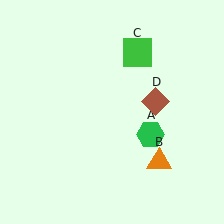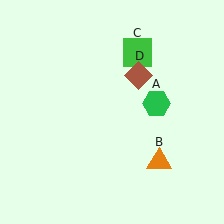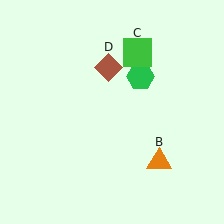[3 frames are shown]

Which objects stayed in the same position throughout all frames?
Orange triangle (object B) and green square (object C) remained stationary.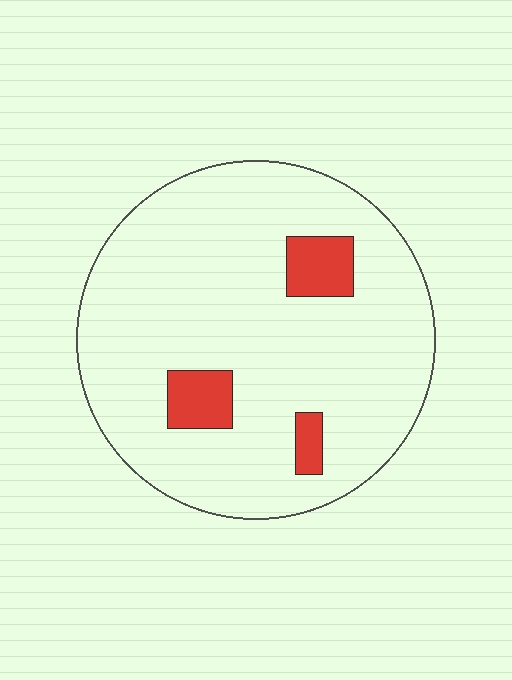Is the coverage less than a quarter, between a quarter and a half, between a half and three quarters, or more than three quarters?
Less than a quarter.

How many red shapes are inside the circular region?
3.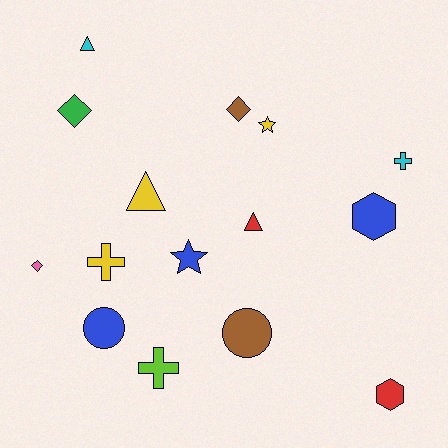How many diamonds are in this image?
There are 3 diamonds.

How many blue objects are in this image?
There are 3 blue objects.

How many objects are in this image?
There are 15 objects.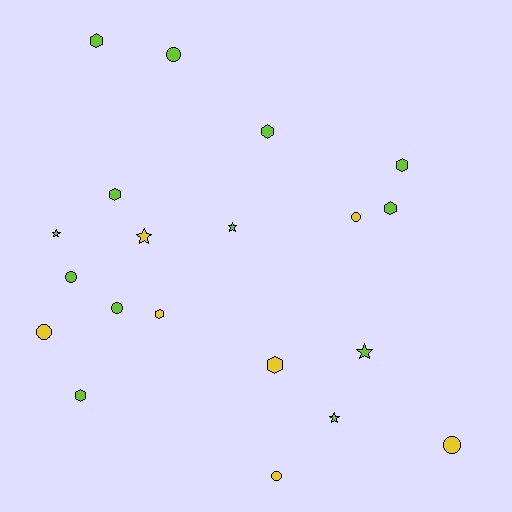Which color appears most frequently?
Lime, with 13 objects.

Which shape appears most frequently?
Hexagon, with 8 objects.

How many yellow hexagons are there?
There are 2 yellow hexagons.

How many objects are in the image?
There are 20 objects.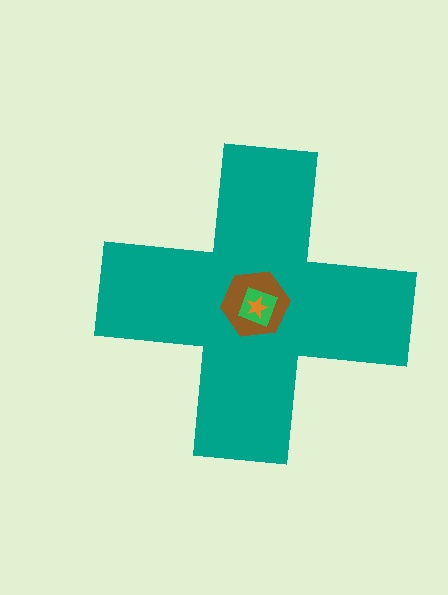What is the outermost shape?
The teal cross.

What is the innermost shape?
The orange star.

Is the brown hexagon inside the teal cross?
Yes.